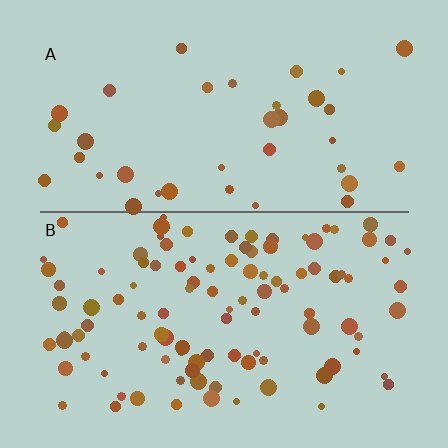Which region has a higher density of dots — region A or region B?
B (the bottom).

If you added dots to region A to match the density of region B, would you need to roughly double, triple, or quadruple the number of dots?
Approximately triple.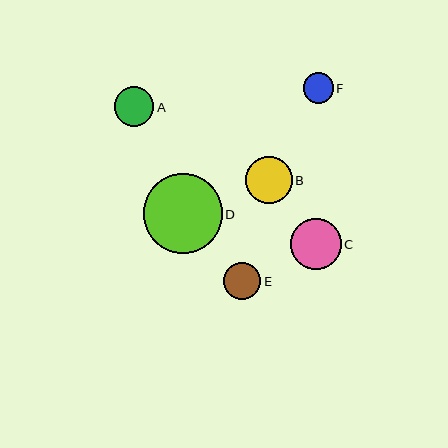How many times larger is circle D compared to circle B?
Circle D is approximately 1.7 times the size of circle B.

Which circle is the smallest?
Circle F is the smallest with a size of approximately 30 pixels.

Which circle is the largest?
Circle D is the largest with a size of approximately 79 pixels.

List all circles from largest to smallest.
From largest to smallest: D, C, B, A, E, F.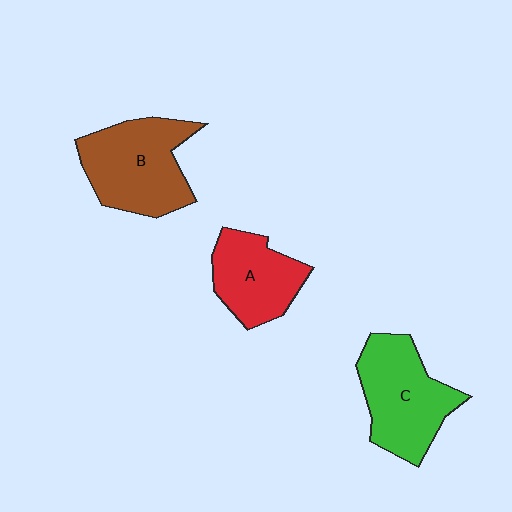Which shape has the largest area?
Shape B (brown).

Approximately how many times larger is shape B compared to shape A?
Approximately 1.4 times.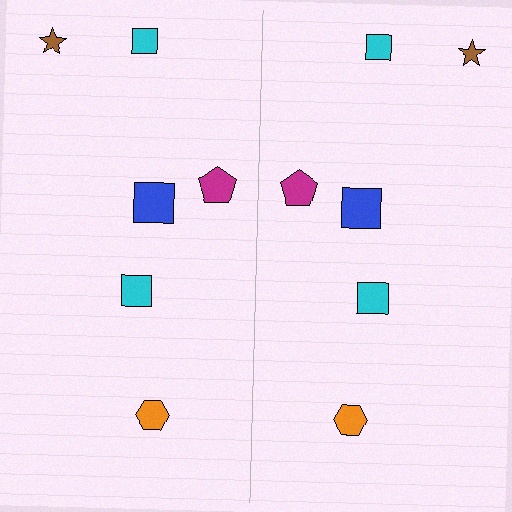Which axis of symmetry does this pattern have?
The pattern has a vertical axis of symmetry running through the center of the image.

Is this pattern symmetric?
Yes, this pattern has bilateral (reflection) symmetry.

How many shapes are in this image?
There are 12 shapes in this image.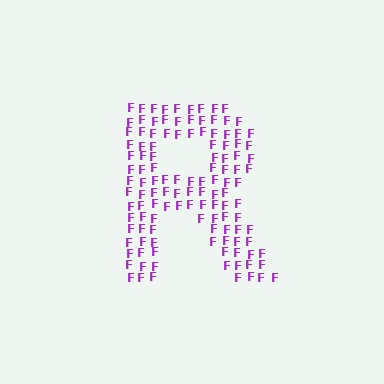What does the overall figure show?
The overall figure shows the letter R.